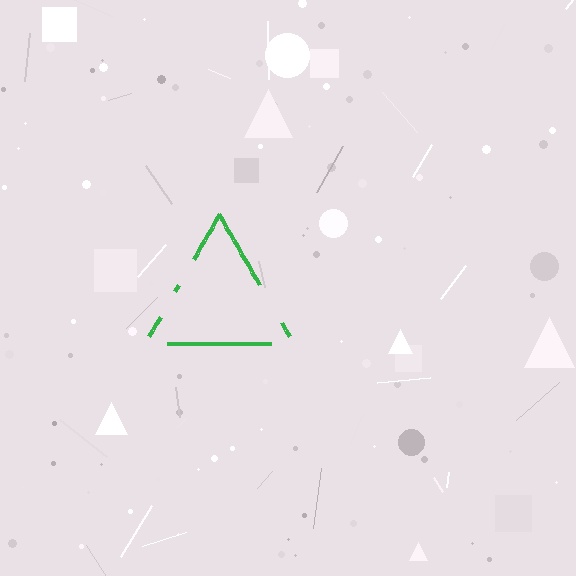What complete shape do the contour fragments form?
The contour fragments form a triangle.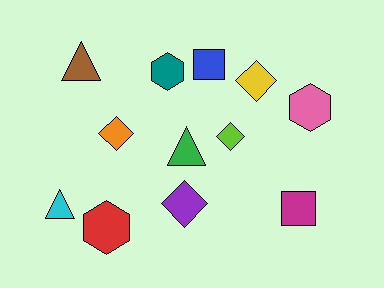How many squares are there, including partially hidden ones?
There are 2 squares.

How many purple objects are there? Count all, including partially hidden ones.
There is 1 purple object.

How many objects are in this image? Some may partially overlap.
There are 12 objects.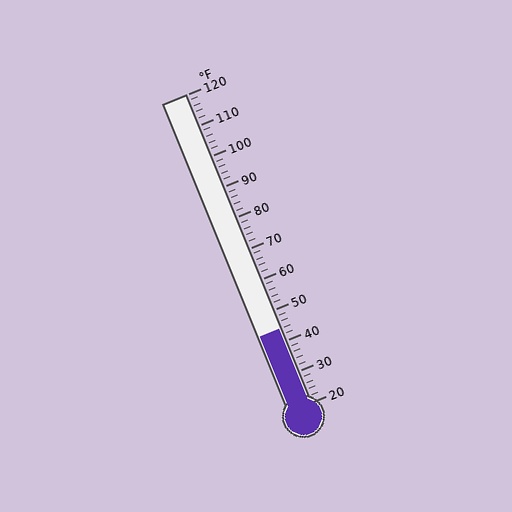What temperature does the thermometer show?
The thermometer shows approximately 44°F.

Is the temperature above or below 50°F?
The temperature is below 50°F.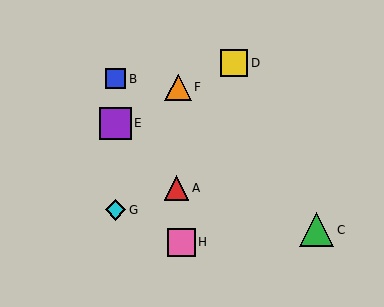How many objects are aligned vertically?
3 objects (B, E, G) are aligned vertically.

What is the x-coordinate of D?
Object D is at x≈234.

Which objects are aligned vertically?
Objects B, E, G are aligned vertically.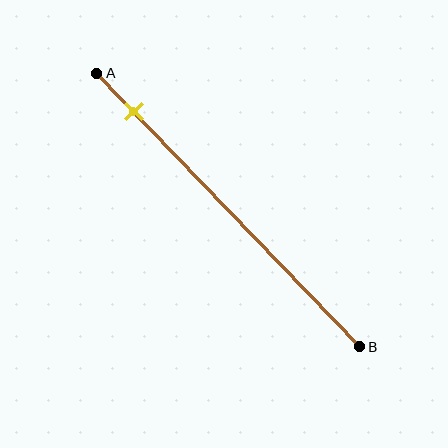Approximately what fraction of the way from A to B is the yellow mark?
The yellow mark is approximately 15% of the way from A to B.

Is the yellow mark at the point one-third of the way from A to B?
No, the mark is at about 15% from A, not at the 33% one-third point.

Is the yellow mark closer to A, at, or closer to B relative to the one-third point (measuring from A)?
The yellow mark is closer to point A than the one-third point of segment AB.